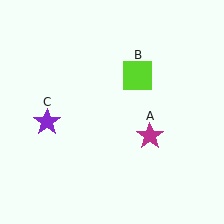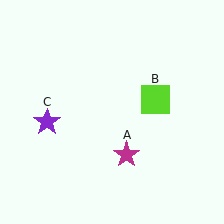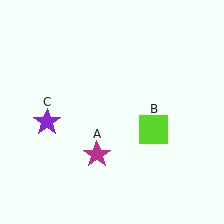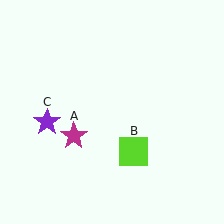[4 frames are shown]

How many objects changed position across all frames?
2 objects changed position: magenta star (object A), lime square (object B).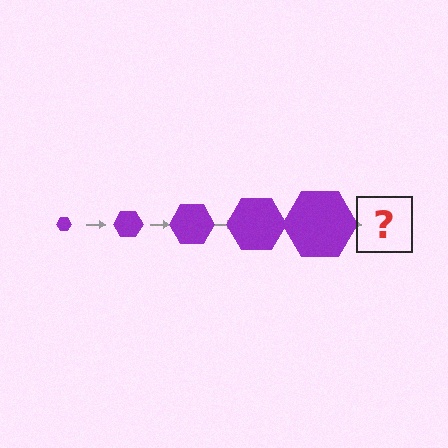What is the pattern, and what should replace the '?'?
The pattern is that the hexagon gets progressively larger each step. The '?' should be a purple hexagon, larger than the previous one.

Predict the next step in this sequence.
The next step is a purple hexagon, larger than the previous one.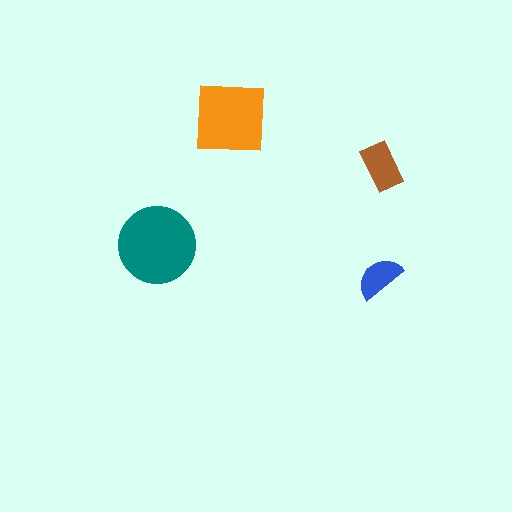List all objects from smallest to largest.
The blue semicircle, the brown rectangle, the orange square, the teal circle.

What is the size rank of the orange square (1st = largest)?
2nd.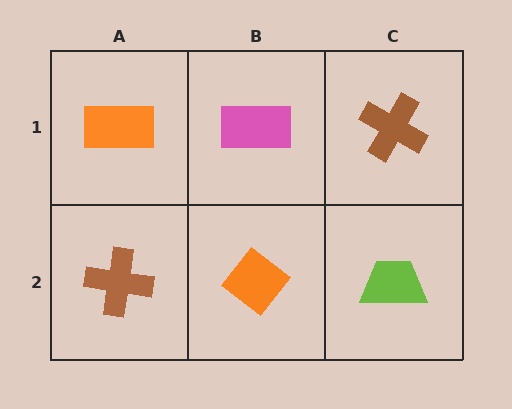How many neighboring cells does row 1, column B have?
3.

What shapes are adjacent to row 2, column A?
An orange rectangle (row 1, column A), an orange diamond (row 2, column B).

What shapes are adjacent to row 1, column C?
A lime trapezoid (row 2, column C), a pink rectangle (row 1, column B).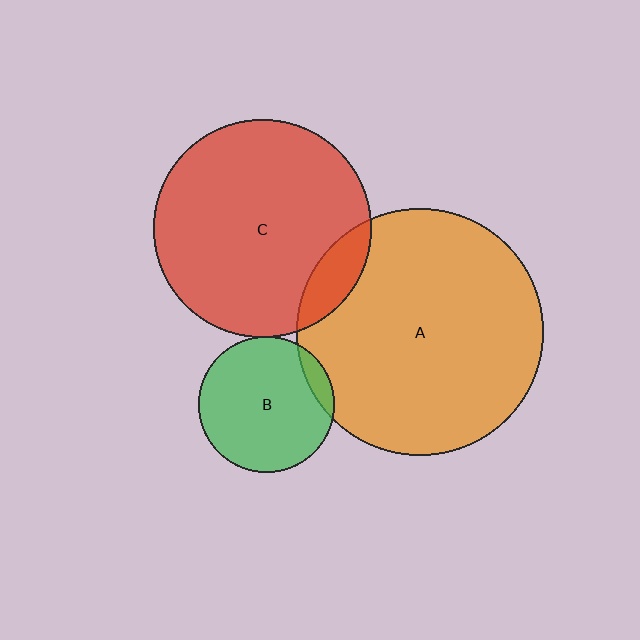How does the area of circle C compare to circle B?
Approximately 2.6 times.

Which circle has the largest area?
Circle A (orange).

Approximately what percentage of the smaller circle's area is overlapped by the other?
Approximately 10%.